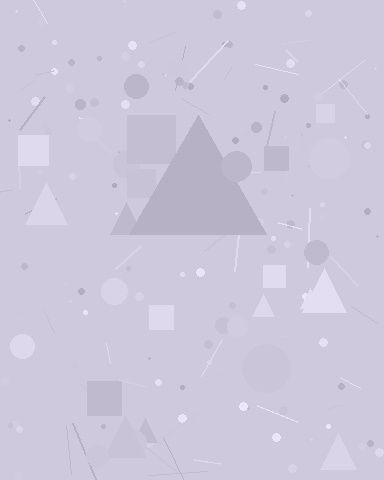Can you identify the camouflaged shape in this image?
The camouflaged shape is a triangle.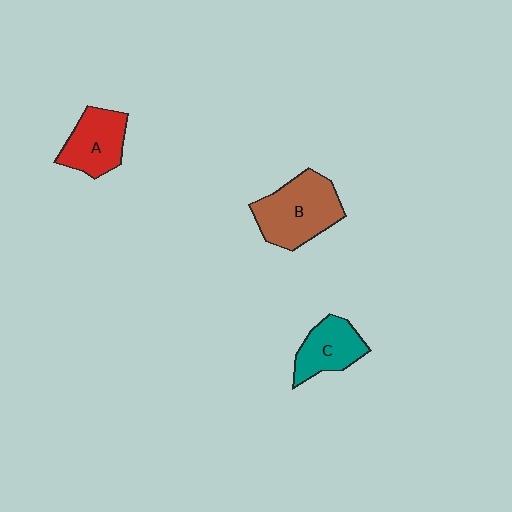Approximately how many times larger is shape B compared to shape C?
Approximately 1.5 times.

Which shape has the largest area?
Shape B (brown).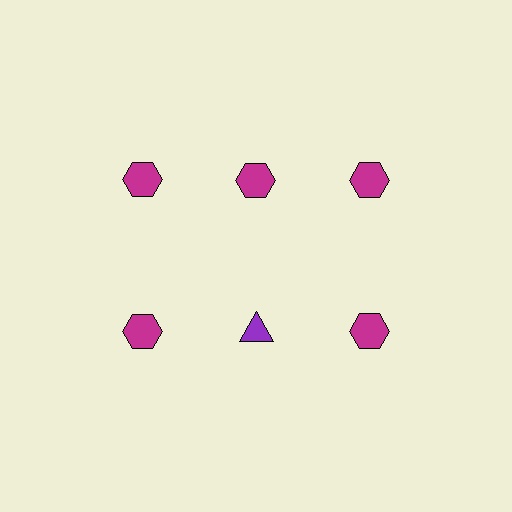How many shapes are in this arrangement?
There are 6 shapes arranged in a grid pattern.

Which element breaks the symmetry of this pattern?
The purple triangle in the second row, second from left column breaks the symmetry. All other shapes are magenta hexagons.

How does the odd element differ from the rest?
It differs in both color (purple instead of magenta) and shape (triangle instead of hexagon).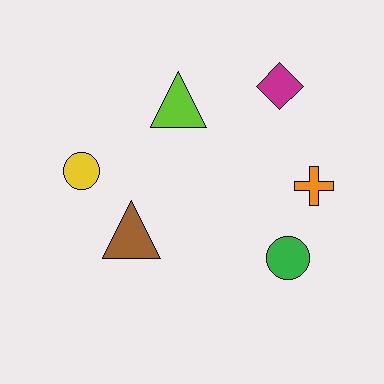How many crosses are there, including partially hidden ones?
There is 1 cross.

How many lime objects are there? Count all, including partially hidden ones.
There is 1 lime object.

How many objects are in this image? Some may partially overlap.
There are 6 objects.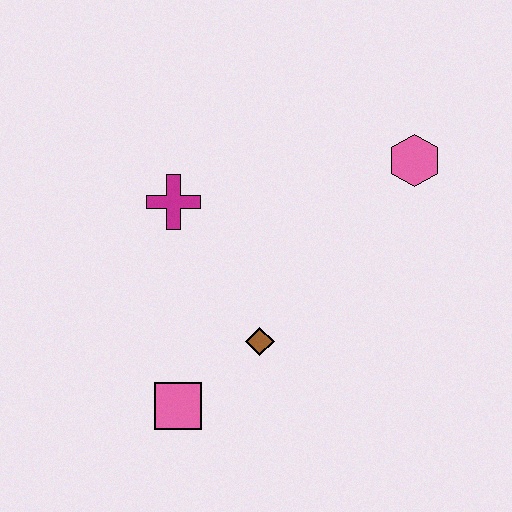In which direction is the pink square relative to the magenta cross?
The pink square is below the magenta cross.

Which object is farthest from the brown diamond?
The pink hexagon is farthest from the brown diamond.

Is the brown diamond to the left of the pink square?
No